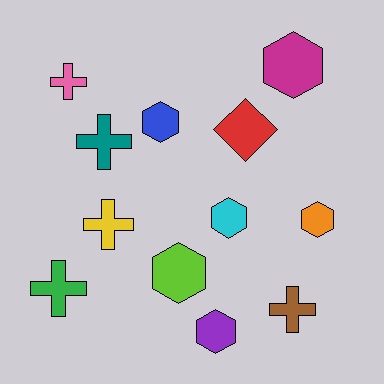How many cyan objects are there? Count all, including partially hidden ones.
There is 1 cyan object.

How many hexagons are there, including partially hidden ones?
There are 6 hexagons.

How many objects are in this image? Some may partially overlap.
There are 12 objects.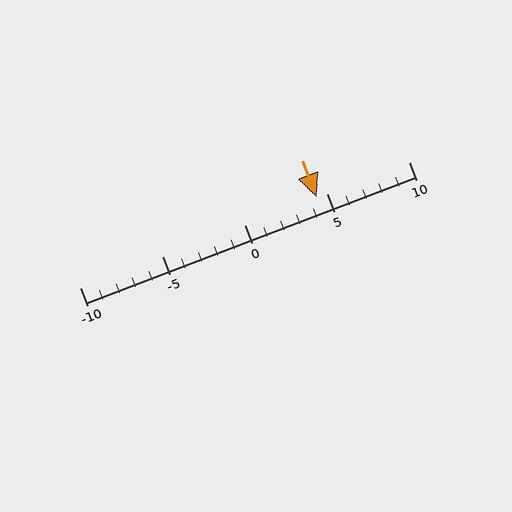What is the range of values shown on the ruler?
The ruler shows values from -10 to 10.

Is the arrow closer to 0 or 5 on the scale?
The arrow is closer to 5.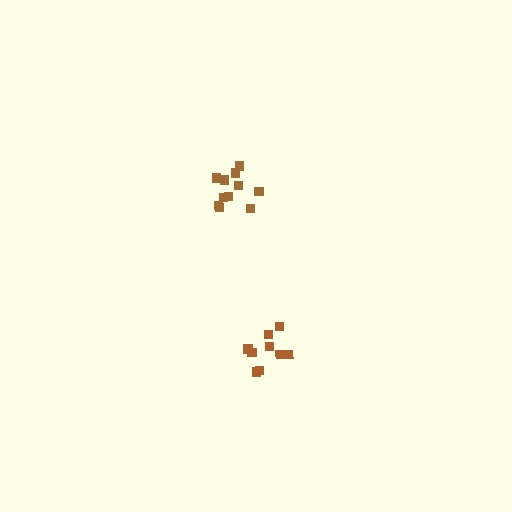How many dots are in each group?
Group 1: 9 dots, Group 2: 12 dots (21 total).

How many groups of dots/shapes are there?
There are 2 groups.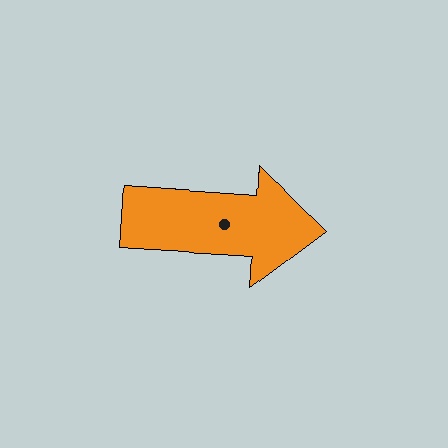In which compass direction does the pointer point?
East.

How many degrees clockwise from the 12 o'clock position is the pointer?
Approximately 94 degrees.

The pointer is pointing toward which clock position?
Roughly 3 o'clock.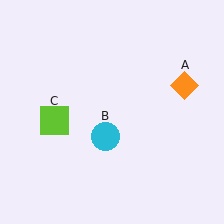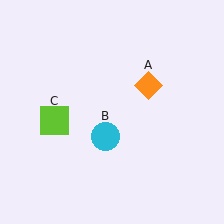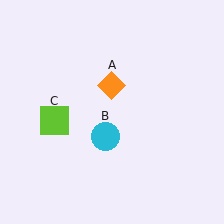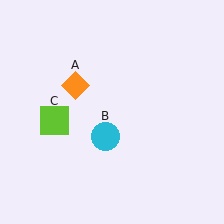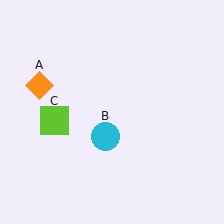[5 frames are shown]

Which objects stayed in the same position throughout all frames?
Cyan circle (object B) and lime square (object C) remained stationary.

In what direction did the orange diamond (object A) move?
The orange diamond (object A) moved left.